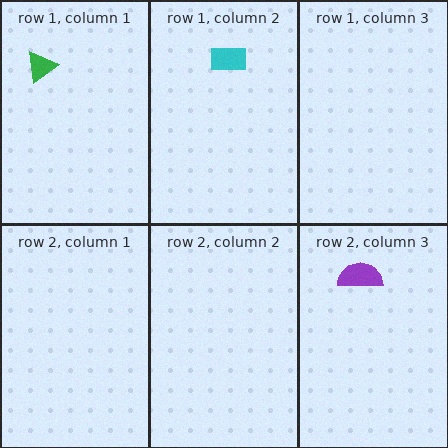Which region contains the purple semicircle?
The row 2, column 3 region.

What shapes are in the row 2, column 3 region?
The purple semicircle.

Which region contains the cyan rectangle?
The row 1, column 2 region.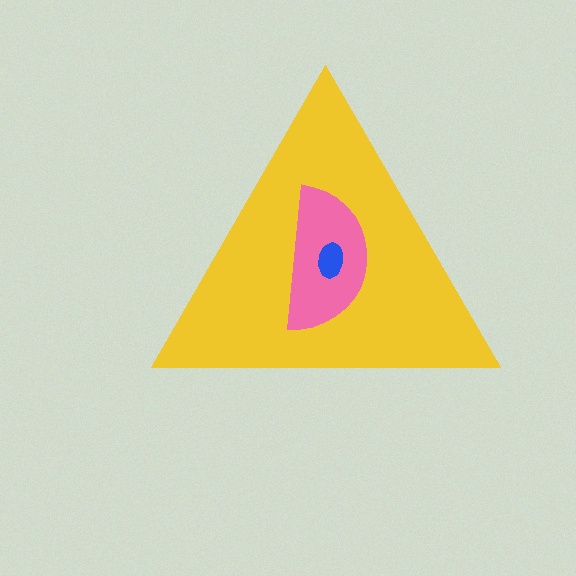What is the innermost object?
The blue ellipse.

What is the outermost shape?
The yellow triangle.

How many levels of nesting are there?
3.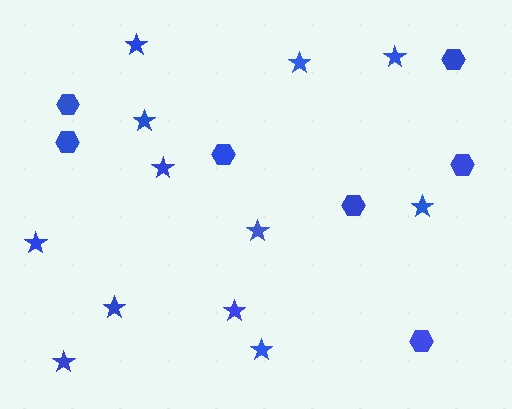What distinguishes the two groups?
There are 2 groups: one group of stars (12) and one group of hexagons (7).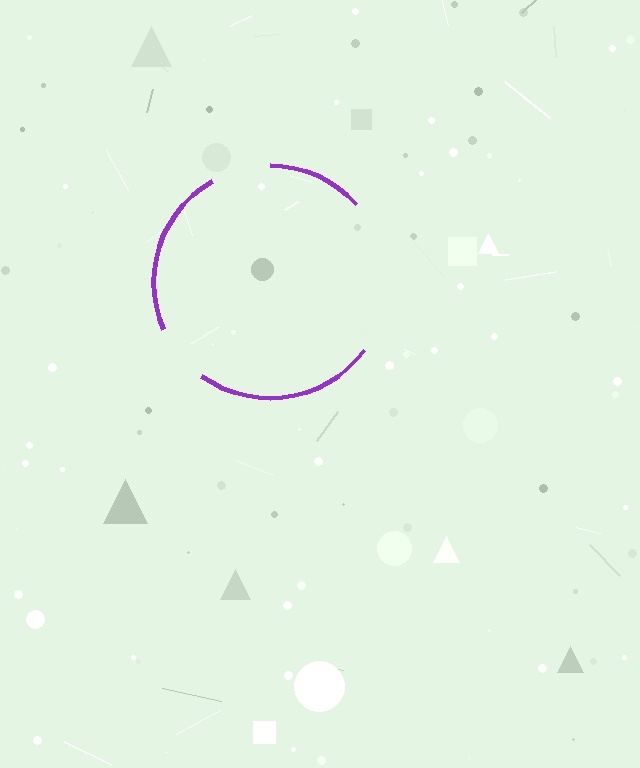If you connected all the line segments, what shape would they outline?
They would outline a circle.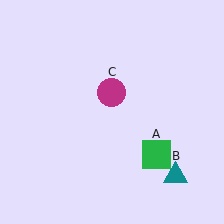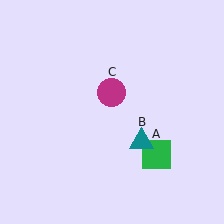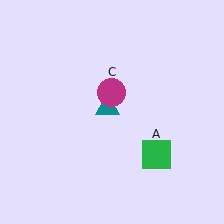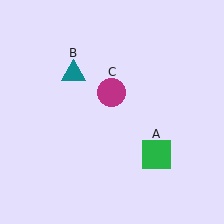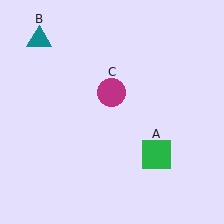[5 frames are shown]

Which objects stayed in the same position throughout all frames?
Green square (object A) and magenta circle (object C) remained stationary.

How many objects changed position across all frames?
1 object changed position: teal triangle (object B).